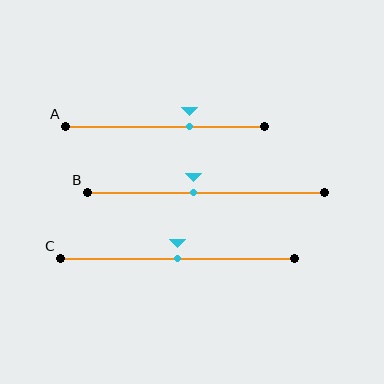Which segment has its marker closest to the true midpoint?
Segment C has its marker closest to the true midpoint.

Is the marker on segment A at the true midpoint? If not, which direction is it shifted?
No, the marker on segment A is shifted to the right by about 12% of the segment length.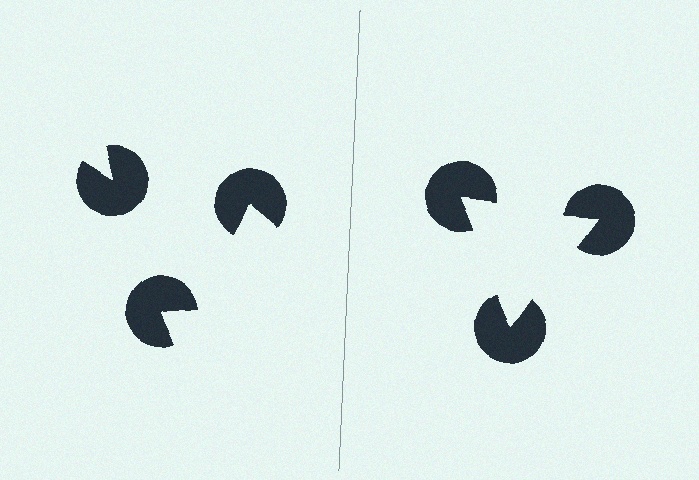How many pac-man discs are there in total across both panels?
6 — 3 on each side.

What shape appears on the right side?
An illusory triangle.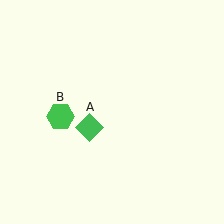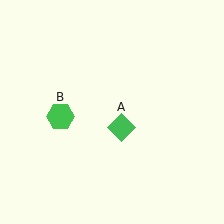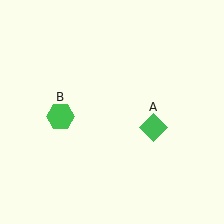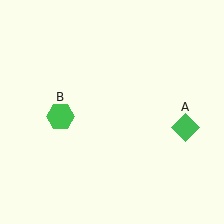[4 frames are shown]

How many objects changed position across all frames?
1 object changed position: green diamond (object A).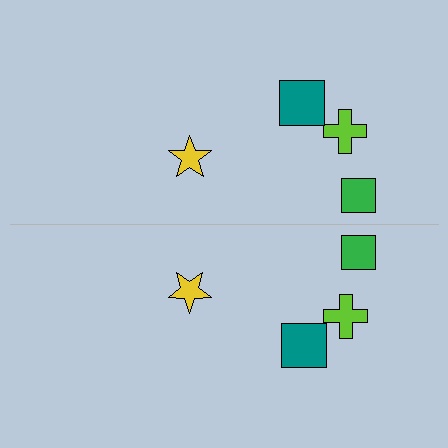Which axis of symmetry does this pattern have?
The pattern has a horizontal axis of symmetry running through the center of the image.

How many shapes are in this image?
There are 8 shapes in this image.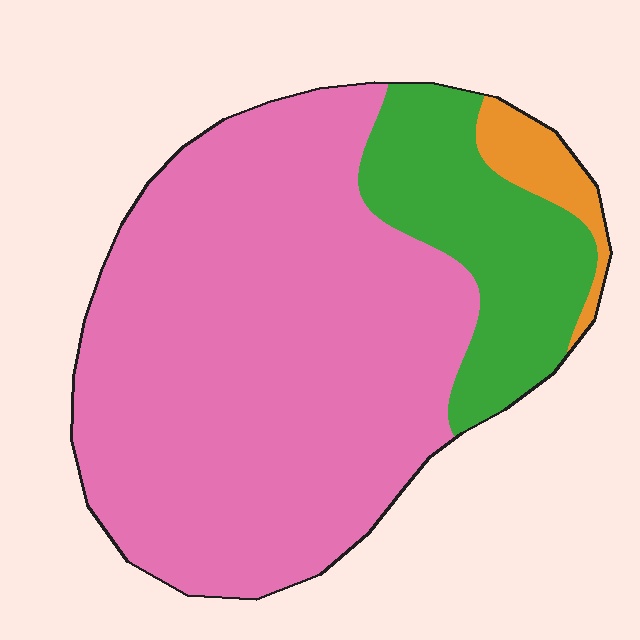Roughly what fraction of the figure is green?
Green covers 21% of the figure.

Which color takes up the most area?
Pink, at roughly 75%.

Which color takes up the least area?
Orange, at roughly 5%.